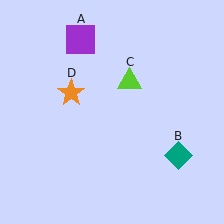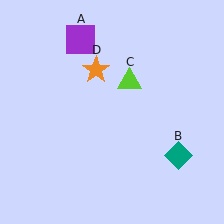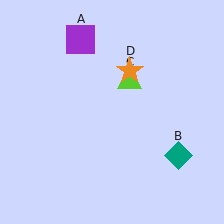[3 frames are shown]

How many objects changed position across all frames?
1 object changed position: orange star (object D).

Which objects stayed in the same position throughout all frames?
Purple square (object A) and teal diamond (object B) and lime triangle (object C) remained stationary.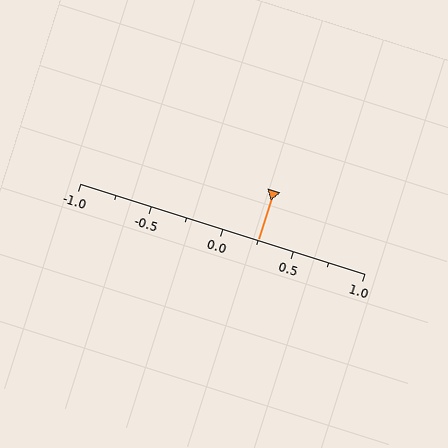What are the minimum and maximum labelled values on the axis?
The axis runs from -1.0 to 1.0.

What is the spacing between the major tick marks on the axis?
The major ticks are spaced 0.5 apart.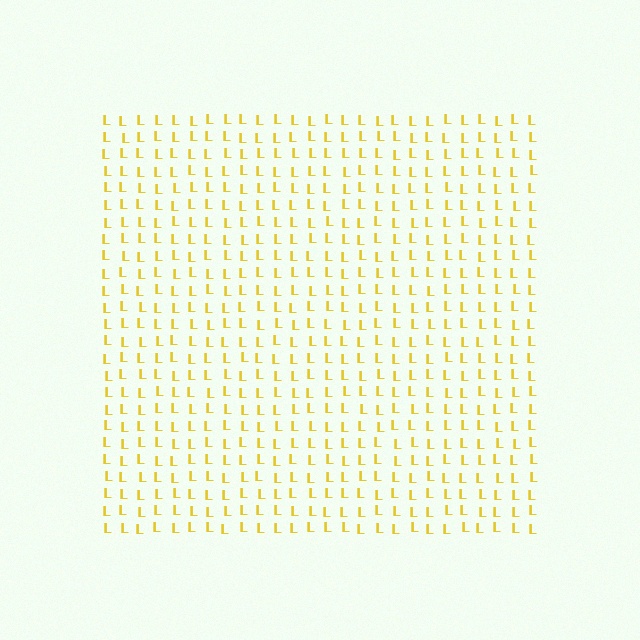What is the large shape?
The large shape is a square.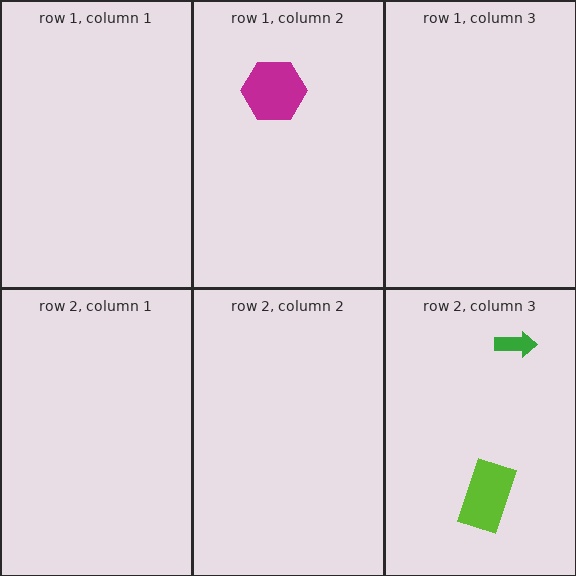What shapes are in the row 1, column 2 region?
The magenta hexagon.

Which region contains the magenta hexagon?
The row 1, column 2 region.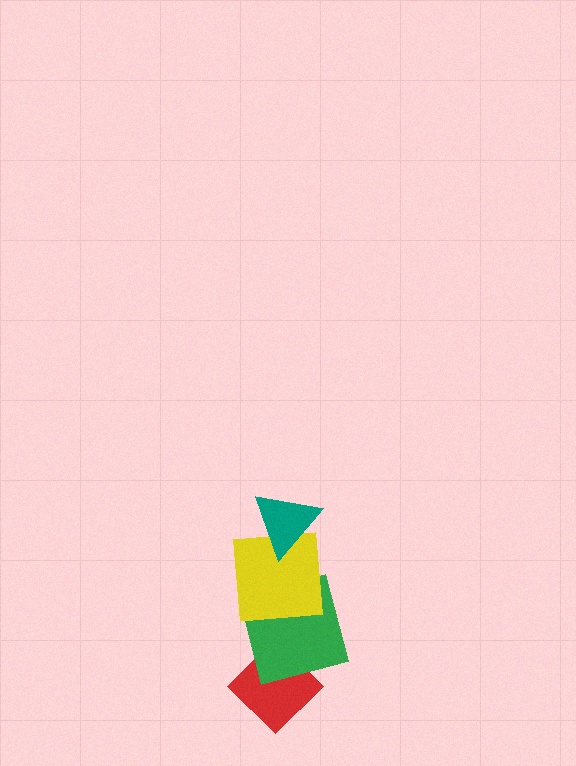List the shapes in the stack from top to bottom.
From top to bottom: the teal triangle, the yellow square, the green square, the red diamond.